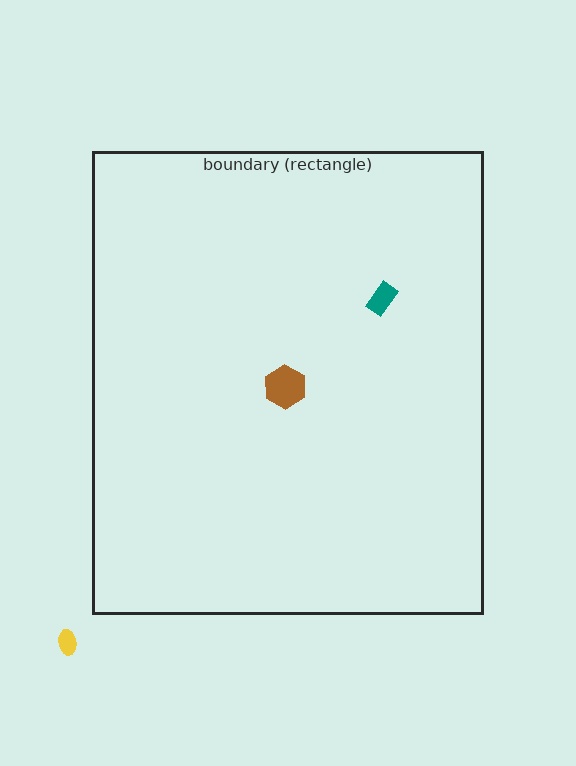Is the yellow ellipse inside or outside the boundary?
Outside.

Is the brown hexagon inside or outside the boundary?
Inside.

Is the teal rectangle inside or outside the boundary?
Inside.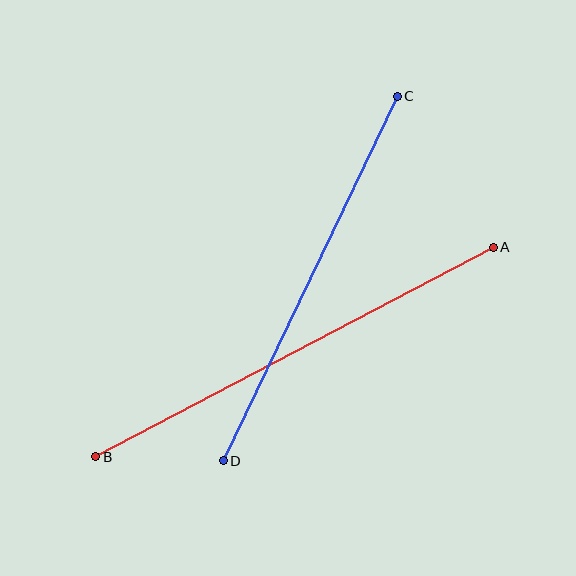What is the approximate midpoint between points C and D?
The midpoint is at approximately (310, 279) pixels.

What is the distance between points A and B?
The distance is approximately 450 pixels.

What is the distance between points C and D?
The distance is approximately 404 pixels.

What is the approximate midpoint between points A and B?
The midpoint is at approximately (294, 352) pixels.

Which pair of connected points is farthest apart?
Points A and B are farthest apart.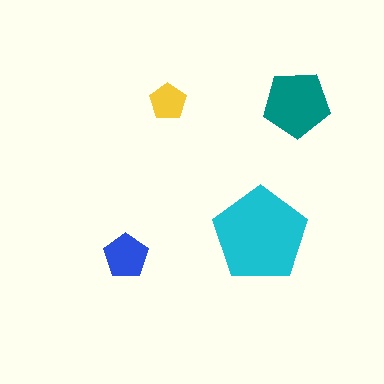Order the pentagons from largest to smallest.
the cyan one, the teal one, the blue one, the yellow one.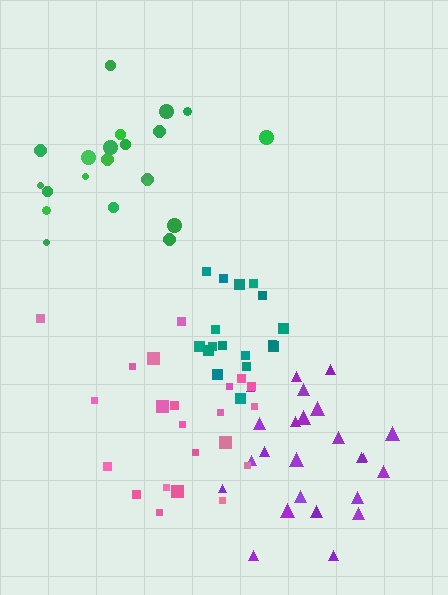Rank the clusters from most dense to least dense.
teal, purple, green, pink.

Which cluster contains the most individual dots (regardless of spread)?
Purple (24).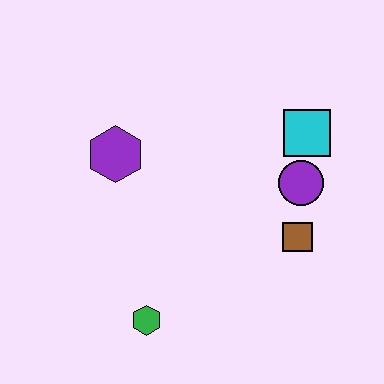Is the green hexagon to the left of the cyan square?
Yes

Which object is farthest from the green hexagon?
The cyan square is farthest from the green hexagon.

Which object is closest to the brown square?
The purple circle is closest to the brown square.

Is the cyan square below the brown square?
No